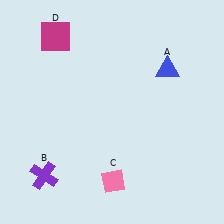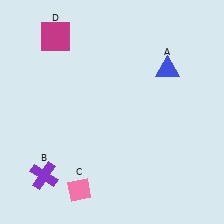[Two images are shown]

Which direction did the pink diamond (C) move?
The pink diamond (C) moved left.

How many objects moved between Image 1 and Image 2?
1 object moved between the two images.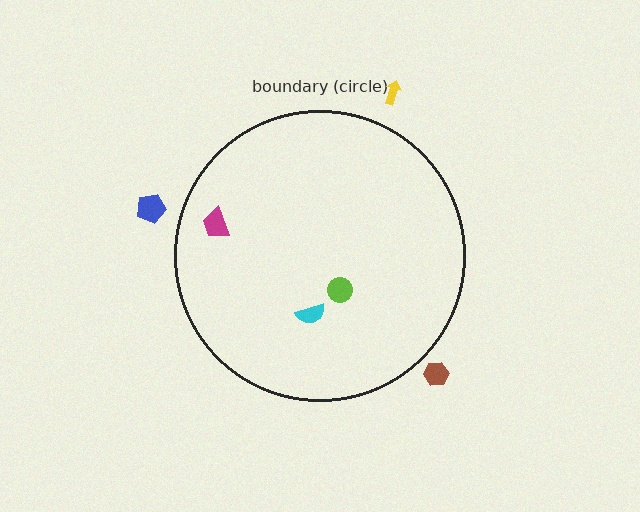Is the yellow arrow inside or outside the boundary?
Outside.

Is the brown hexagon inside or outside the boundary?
Outside.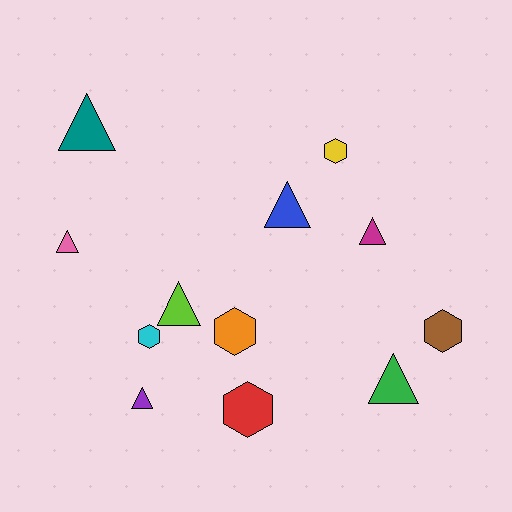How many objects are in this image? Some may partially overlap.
There are 12 objects.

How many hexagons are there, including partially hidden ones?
There are 5 hexagons.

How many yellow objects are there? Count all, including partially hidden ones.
There is 1 yellow object.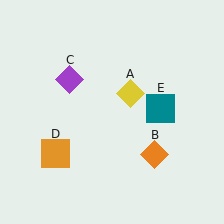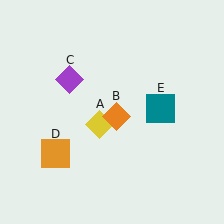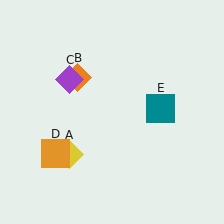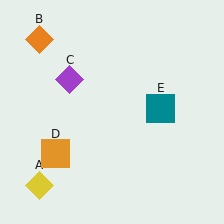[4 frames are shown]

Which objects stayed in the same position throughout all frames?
Purple diamond (object C) and orange square (object D) and teal square (object E) remained stationary.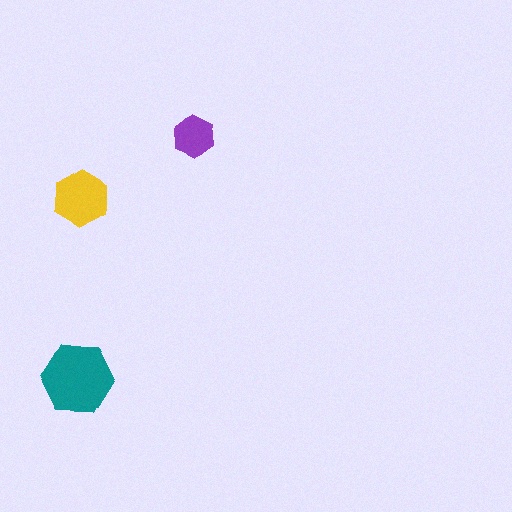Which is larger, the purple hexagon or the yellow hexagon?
The yellow one.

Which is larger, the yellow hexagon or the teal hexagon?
The teal one.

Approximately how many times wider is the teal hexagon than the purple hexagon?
About 1.5 times wider.